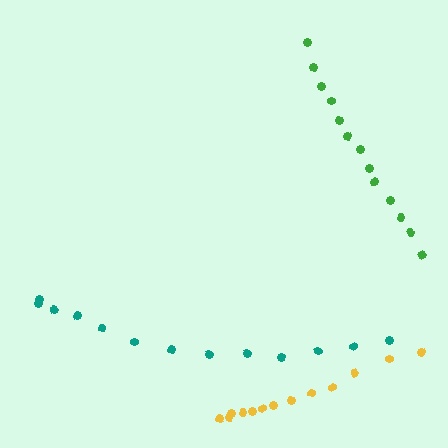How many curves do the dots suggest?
There are 3 distinct paths.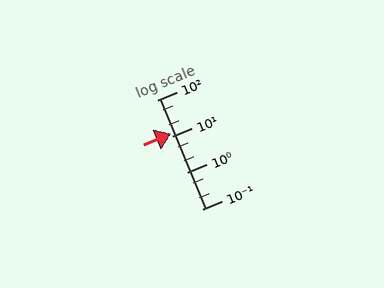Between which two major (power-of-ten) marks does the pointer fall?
The pointer is between 10 and 100.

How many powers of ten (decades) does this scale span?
The scale spans 3 decades, from 0.1 to 100.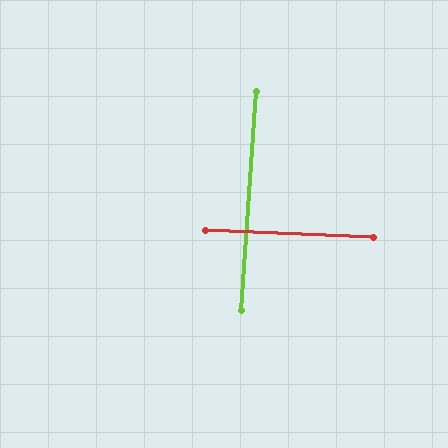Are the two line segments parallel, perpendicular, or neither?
Perpendicular — they meet at approximately 88°.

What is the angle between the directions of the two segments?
Approximately 88 degrees.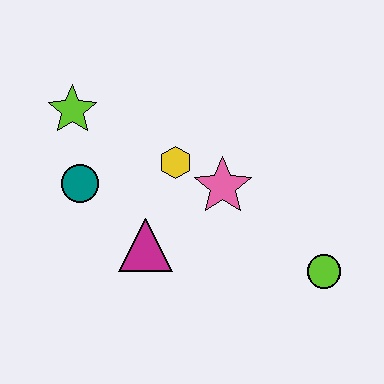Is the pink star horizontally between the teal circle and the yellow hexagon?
No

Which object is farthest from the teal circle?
The lime circle is farthest from the teal circle.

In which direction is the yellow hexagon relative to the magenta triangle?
The yellow hexagon is above the magenta triangle.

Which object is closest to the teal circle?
The lime star is closest to the teal circle.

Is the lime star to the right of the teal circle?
No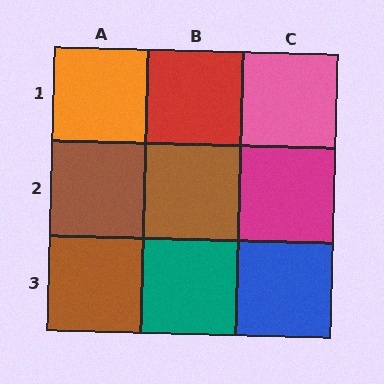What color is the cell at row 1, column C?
Pink.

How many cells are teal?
1 cell is teal.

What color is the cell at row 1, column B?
Red.